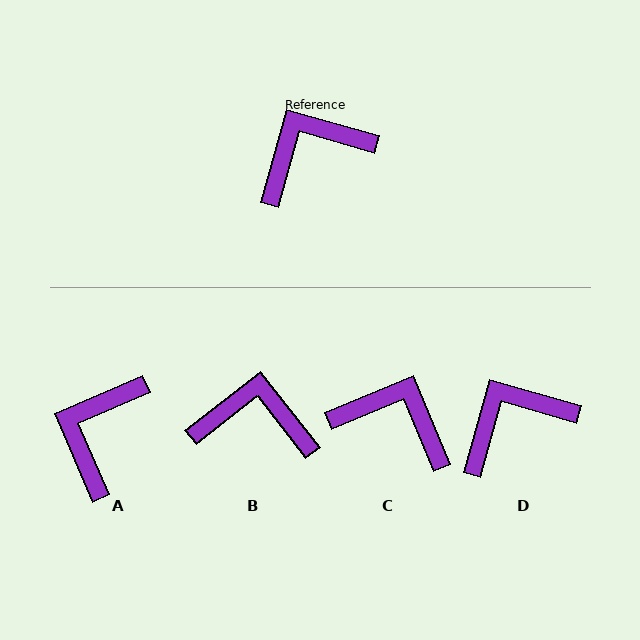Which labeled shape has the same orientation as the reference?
D.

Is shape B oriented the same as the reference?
No, it is off by about 37 degrees.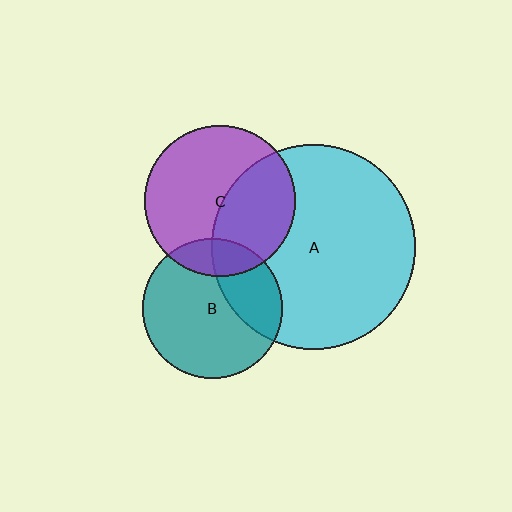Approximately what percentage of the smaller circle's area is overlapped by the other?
Approximately 15%.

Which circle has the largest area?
Circle A (cyan).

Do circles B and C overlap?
Yes.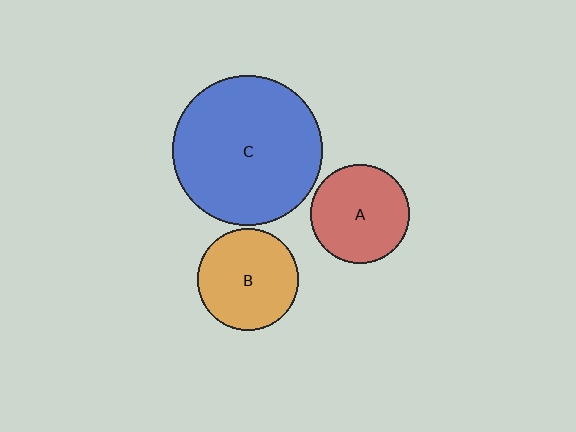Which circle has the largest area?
Circle C (blue).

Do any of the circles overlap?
No, none of the circles overlap.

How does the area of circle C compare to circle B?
Approximately 2.2 times.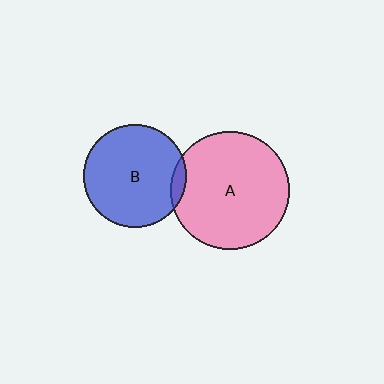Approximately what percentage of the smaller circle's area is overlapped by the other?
Approximately 5%.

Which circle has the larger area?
Circle A (pink).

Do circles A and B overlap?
Yes.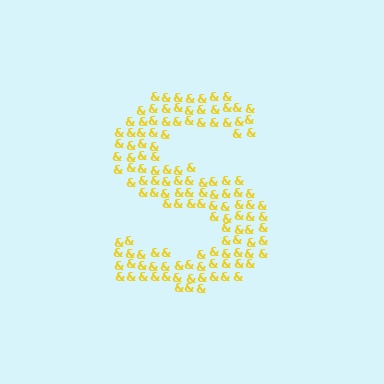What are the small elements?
The small elements are ampersands.